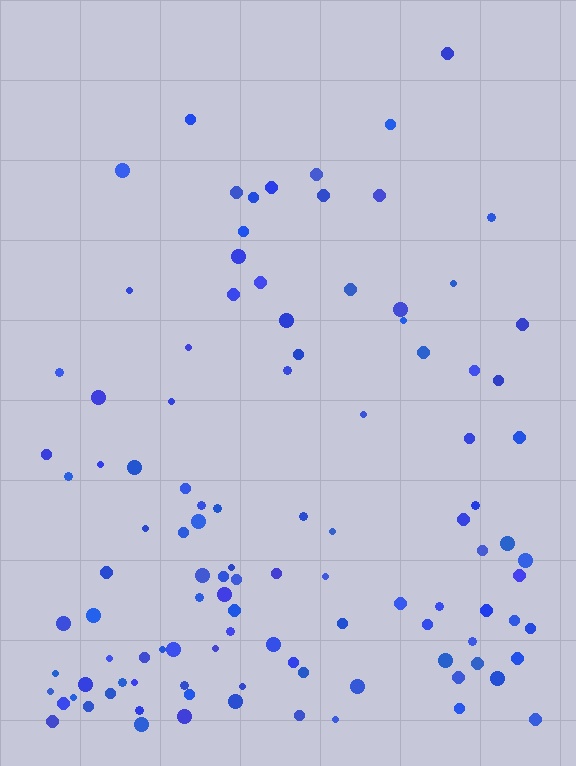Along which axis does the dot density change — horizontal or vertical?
Vertical.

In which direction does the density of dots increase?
From top to bottom, with the bottom side densest.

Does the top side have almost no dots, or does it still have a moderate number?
Still a moderate number, just noticeably fewer than the bottom.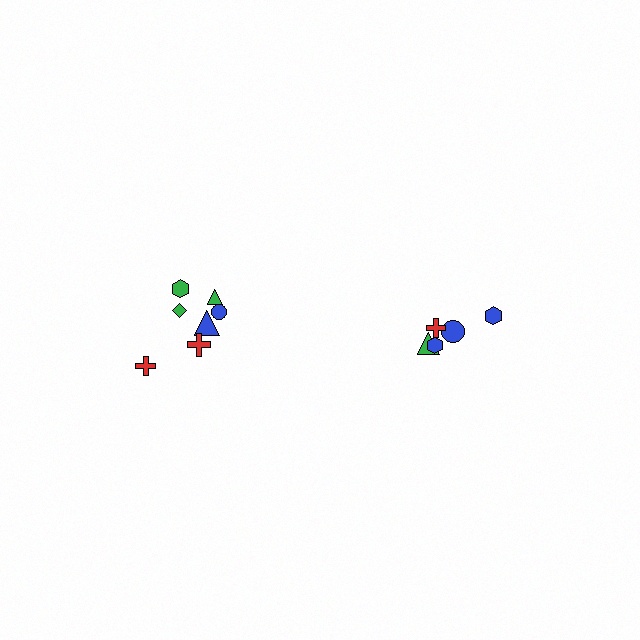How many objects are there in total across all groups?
There are 12 objects.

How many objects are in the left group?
There are 7 objects.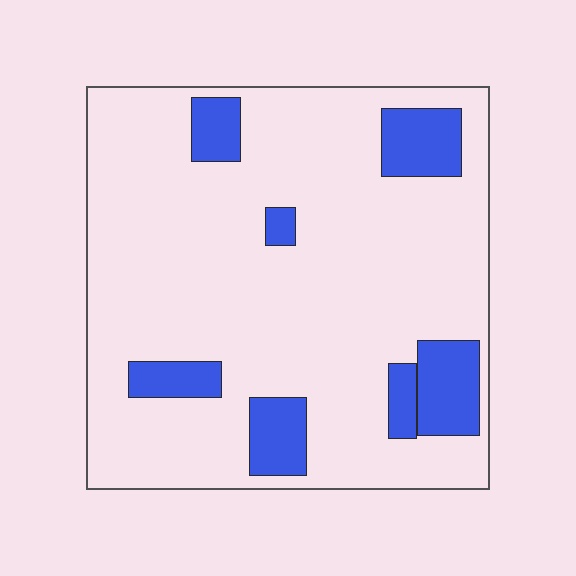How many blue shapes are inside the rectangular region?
7.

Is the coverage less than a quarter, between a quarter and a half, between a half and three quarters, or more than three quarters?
Less than a quarter.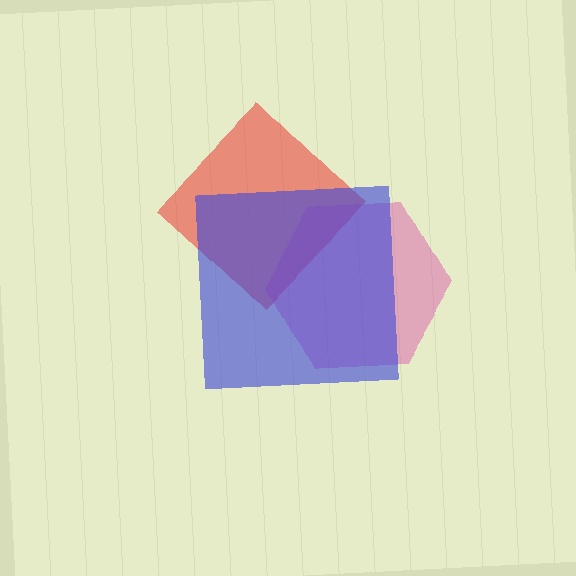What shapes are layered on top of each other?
The layered shapes are: a red diamond, a magenta hexagon, a blue square.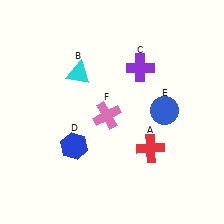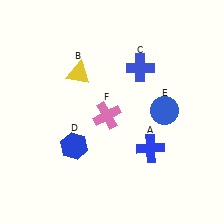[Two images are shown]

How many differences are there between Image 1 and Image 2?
There are 3 differences between the two images.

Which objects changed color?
A changed from red to blue. B changed from cyan to yellow. C changed from purple to blue.